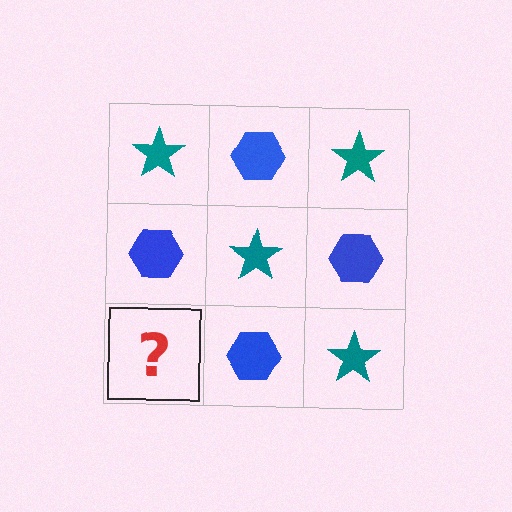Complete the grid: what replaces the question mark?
The question mark should be replaced with a teal star.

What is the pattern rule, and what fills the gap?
The rule is that it alternates teal star and blue hexagon in a checkerboard pattern. The gap should be filled with a teal star.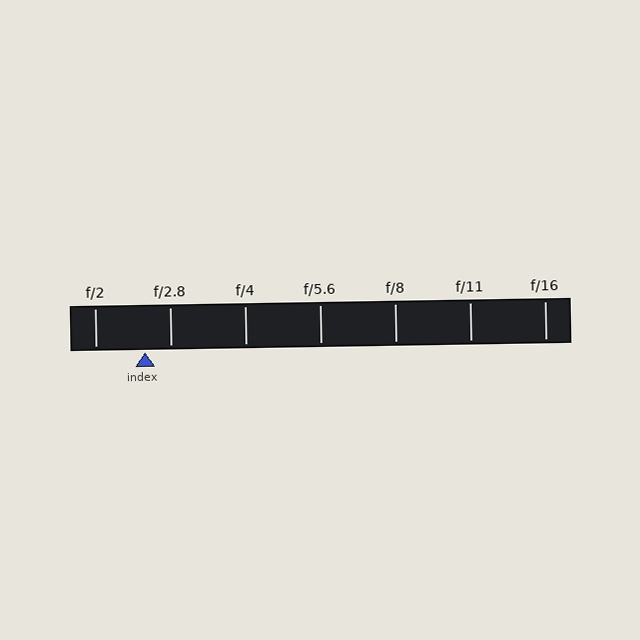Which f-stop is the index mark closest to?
The index mark is closest to f/2.8.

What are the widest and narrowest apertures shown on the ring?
The widest aperture shown is f/2 and the narrowest is f/16.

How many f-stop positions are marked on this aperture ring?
There are 7 f-stop positions marked.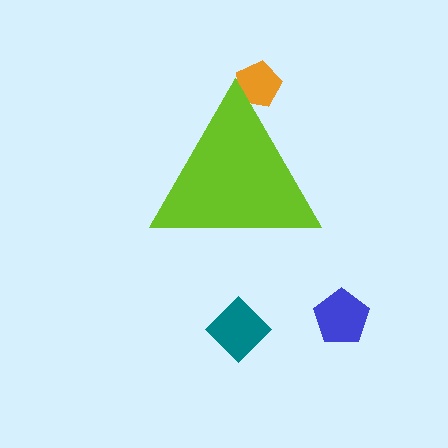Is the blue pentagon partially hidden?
No, the blue pentagon is fully visible.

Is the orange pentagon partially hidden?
Yes, the orange pentagon is partially hidden behind the lime triangle.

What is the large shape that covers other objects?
A lime triangle.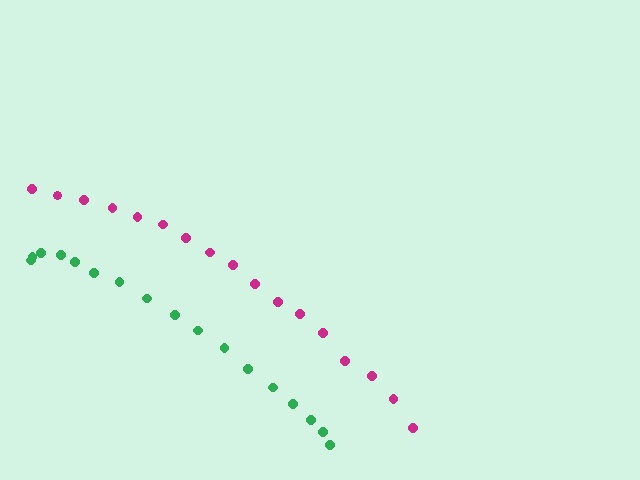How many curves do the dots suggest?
There are 2 distinct paths.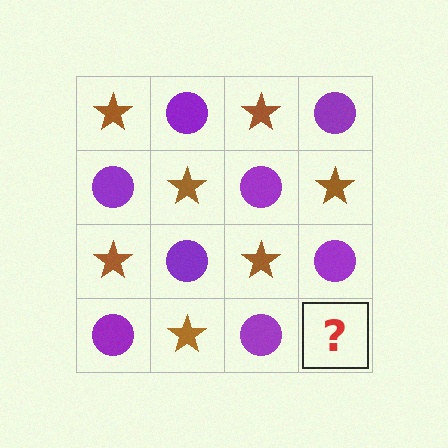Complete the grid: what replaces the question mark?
The question mark should be replaced with a brown star.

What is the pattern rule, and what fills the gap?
The rule is that it alternates brown star and purple circle in a checkerboard pattern. The gap should be filled with a brown star.